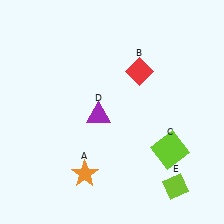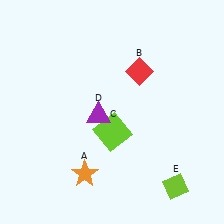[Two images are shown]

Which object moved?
The lime square (C) moved left.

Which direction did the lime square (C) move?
The lime square (C) moved left.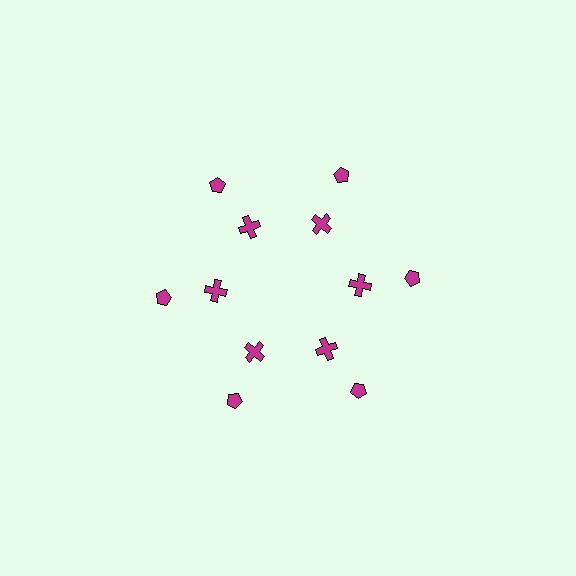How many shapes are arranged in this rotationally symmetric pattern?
There are 12 shapes, arranged in 6 groups of 2.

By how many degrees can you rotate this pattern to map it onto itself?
The pattern maps onto itself every 60 degrees of rotation.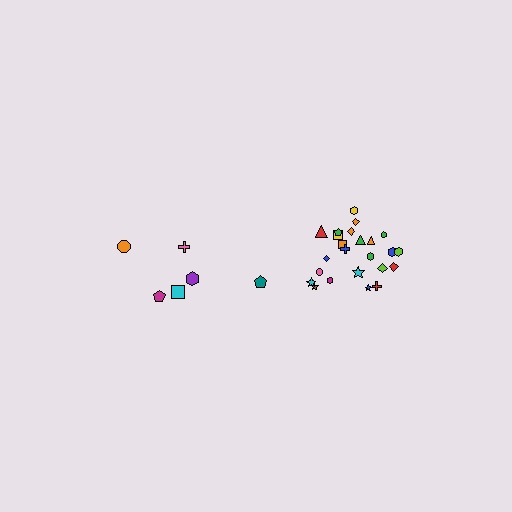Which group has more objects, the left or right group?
The right group.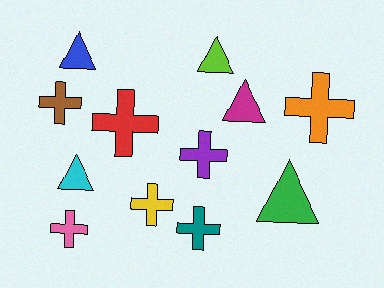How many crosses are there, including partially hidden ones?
There are 7 crosses.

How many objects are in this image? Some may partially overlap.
There are 12 objects.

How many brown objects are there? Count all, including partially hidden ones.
There is 1 brown object.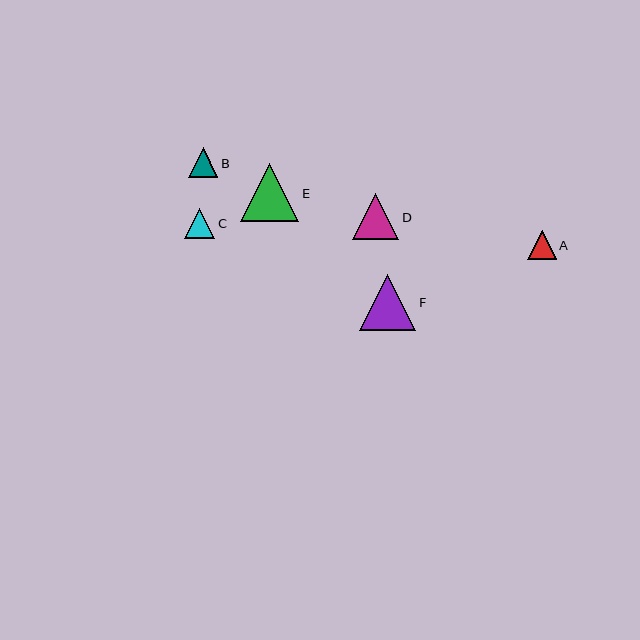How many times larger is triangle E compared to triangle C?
Triangle E is approximately 1.9 times the size of triangle C.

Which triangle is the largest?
Triangle E is the largest with a size of approximately 58 pixels.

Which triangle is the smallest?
Triangle A is the smallest with a size of approximately 28 pixels.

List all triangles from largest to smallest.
From largest to smallest: E, F, D, C, B, A.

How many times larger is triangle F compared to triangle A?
Triangle F is approximately 2.0 times the size of triangle A.